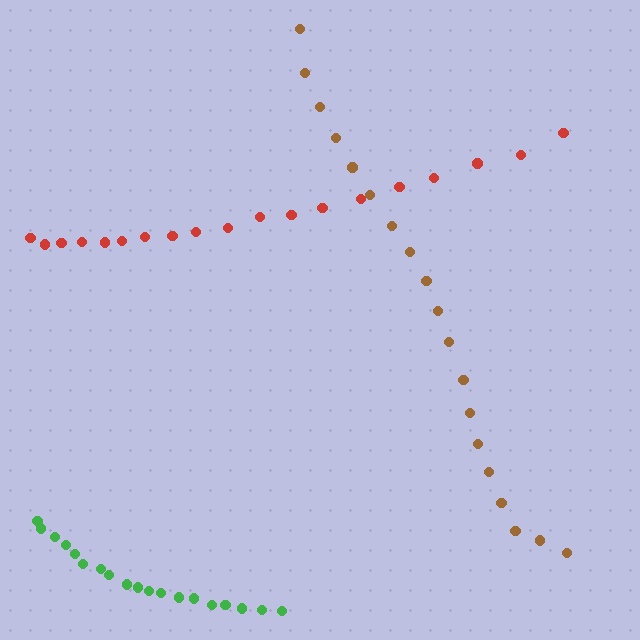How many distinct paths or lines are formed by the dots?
There are 3 distinct paths.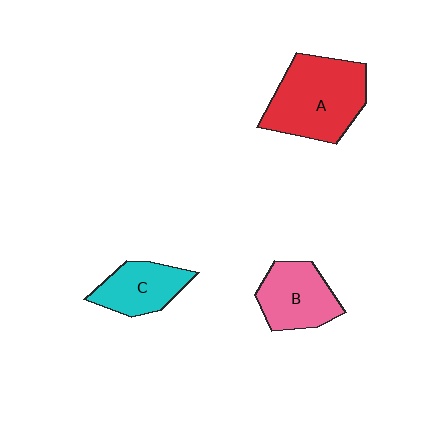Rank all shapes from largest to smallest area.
From largest to smallest: A (red), B (pink), C (cyan).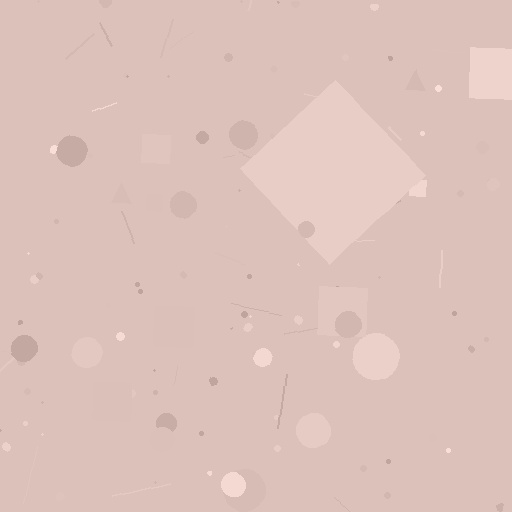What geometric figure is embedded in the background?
A diamond is embedded in the background.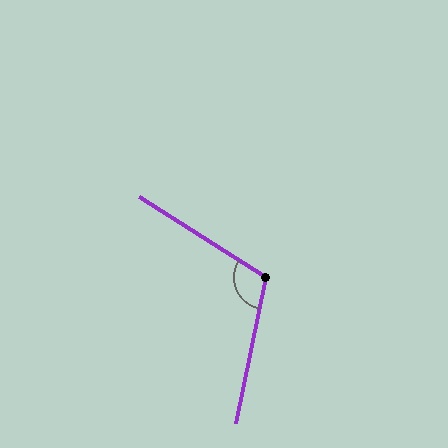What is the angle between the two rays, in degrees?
Approximately 111 degrees.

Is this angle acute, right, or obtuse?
It is obtuse.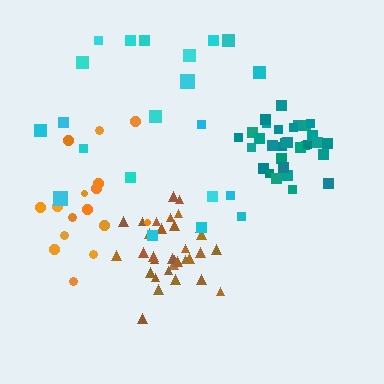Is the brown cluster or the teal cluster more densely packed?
Teal.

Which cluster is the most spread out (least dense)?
Cyan.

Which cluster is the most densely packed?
Teal.